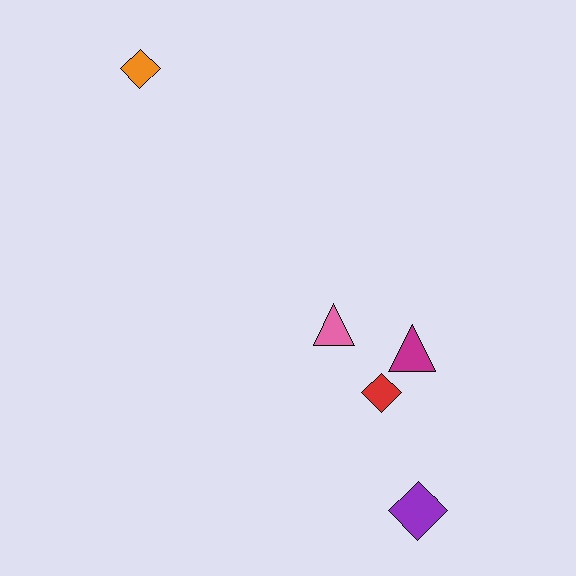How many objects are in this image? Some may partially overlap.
There are 5 objects.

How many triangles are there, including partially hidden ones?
There are 2 triangles.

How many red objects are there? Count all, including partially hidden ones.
There is 1 red object.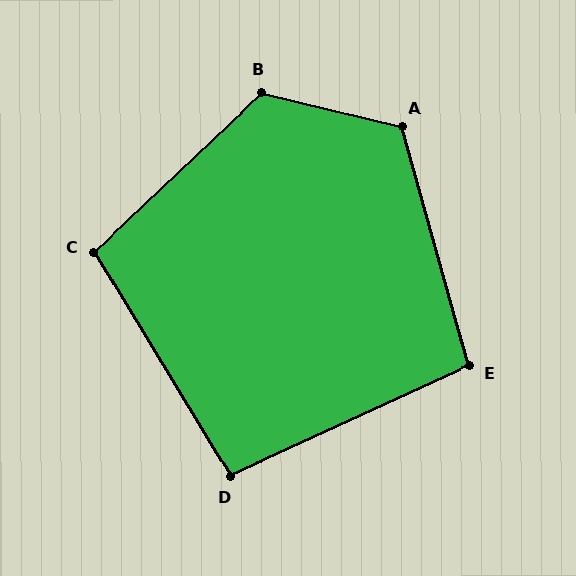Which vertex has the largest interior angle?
B, at approximately 123 degrees.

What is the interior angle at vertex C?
Approximately 102 degrees (obtuse).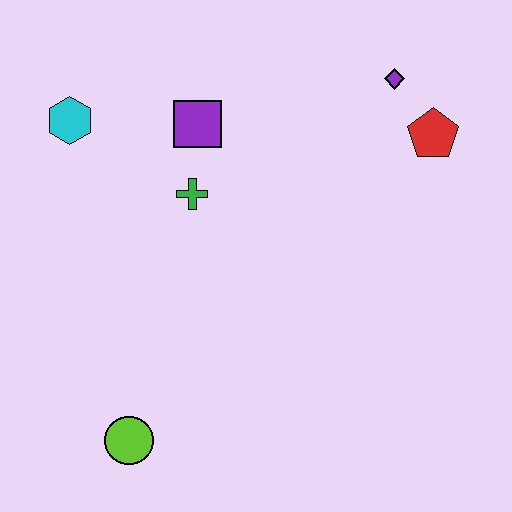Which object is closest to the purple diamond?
The red pentagon is closest to the purple diamond.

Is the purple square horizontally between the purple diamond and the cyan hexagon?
Yes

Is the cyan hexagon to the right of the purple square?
No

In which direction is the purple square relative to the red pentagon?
The purple square is to the left of the red pentagon.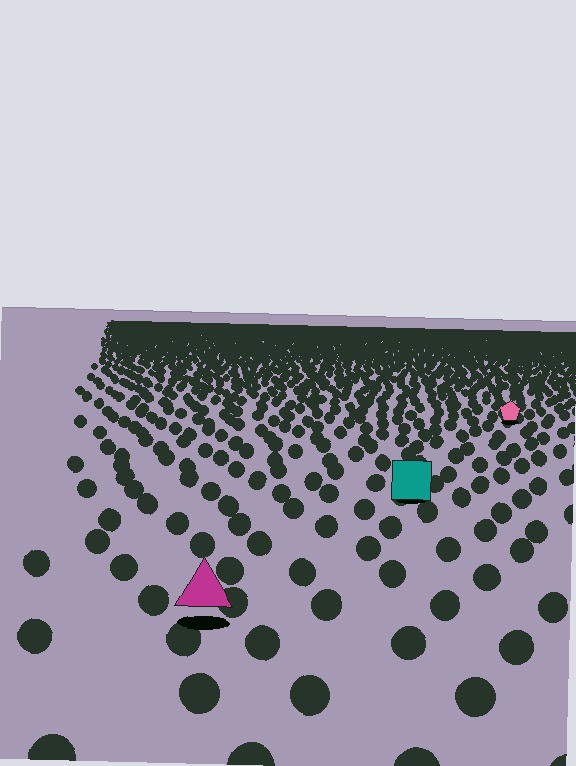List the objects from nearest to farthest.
From nearest to farthest: the magenta triangle, the teal square, the pink pentagon.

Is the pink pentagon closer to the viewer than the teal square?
No. The teal square is closer — you can tell from the texture gradient: the ground texture is coarser near it.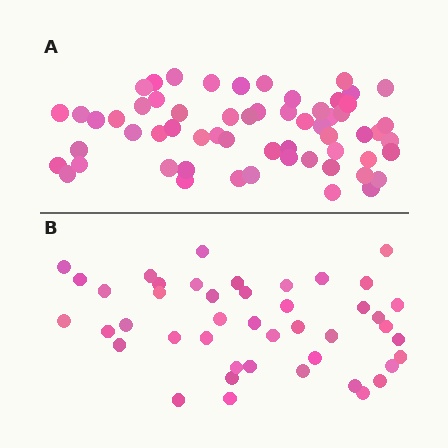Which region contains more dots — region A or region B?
Region A (the top region) has more dots.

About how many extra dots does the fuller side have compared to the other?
Region A has approximately 15 more dots than region B.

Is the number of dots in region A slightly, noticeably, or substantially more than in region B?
Region A has noticeably more, but not dramatically so. The ratio is roughly 1.4 to 1.